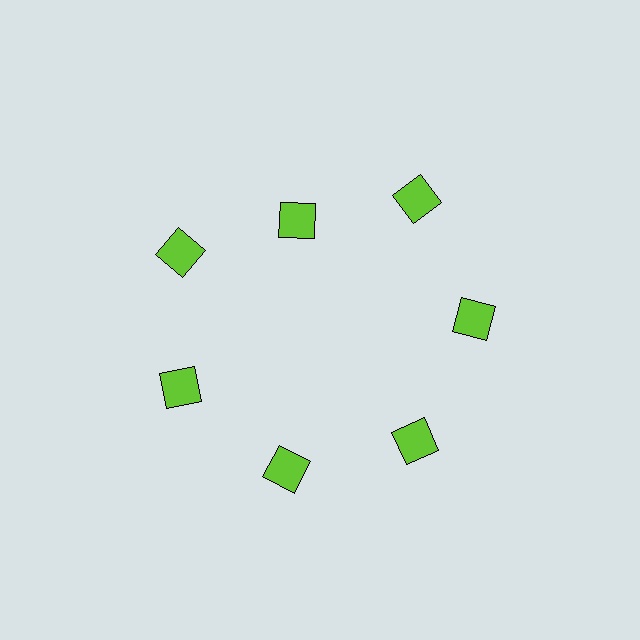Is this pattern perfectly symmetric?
No. The 7 lime squares are arranged in a ring, but one element near the 12 o'clock position is pulled inward toward the center, breaking the 7-fold rotational symmetry.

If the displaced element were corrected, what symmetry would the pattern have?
It would have 7-fold rotational symmetry — the pattern would map onto itself every 51 degrees.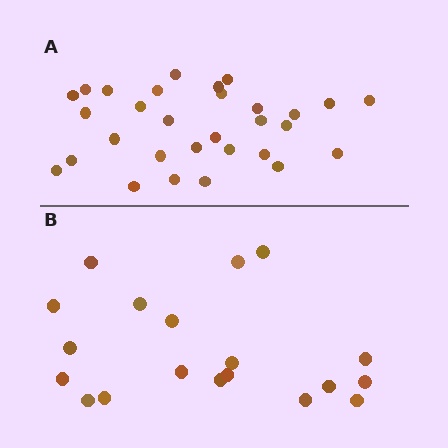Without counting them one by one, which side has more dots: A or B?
Region A (the top region) has more dots.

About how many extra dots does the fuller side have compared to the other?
Region A has roughly 12 or so more dots than region B.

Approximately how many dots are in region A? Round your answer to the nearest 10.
About 30 dots.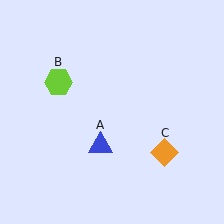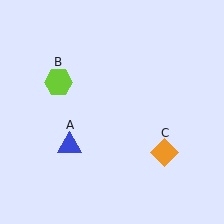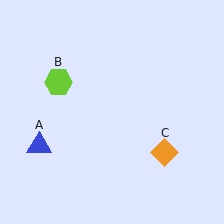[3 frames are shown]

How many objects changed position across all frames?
1 object changed position: blue triangle (object A).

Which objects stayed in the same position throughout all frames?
Lime hexagon (object B) and orange diamond (object C) remained stationary.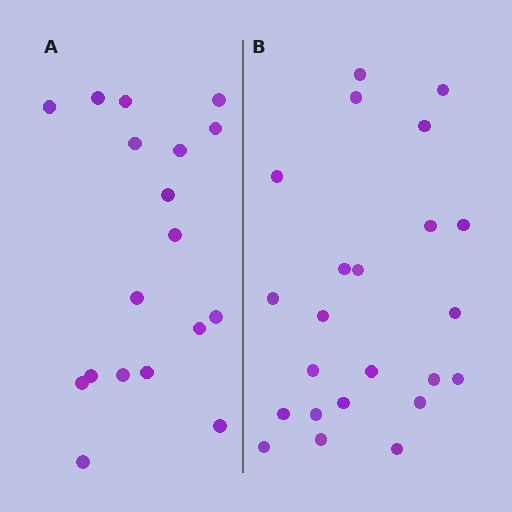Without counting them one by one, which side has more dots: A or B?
Region B (the right region) has more dots.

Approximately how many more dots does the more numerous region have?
Region B has about 5 more dots than region A.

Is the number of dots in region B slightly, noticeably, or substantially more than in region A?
Region B has noticeably more, but not dramatically so. The ratio is roughly 1.3 to 1.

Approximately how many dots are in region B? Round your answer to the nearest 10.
About 20 dots. (The exact count is 23, which rounds to 20.)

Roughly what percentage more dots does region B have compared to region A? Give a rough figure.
About 30% more.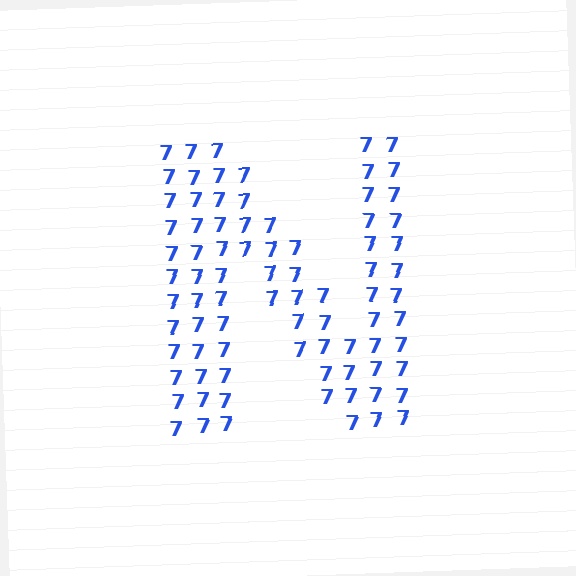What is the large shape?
The large shape is the letter N.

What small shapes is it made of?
It is made of small digit 7's.